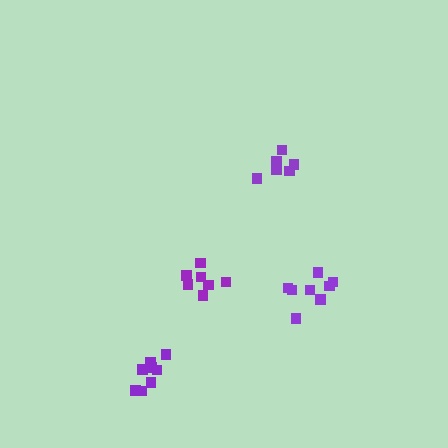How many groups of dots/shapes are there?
There are 4 groups.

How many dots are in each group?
Group 1: 7 dots, Group 2: 6 dots, Group 3: 8 dots, Group 4: 8 dots (29 total).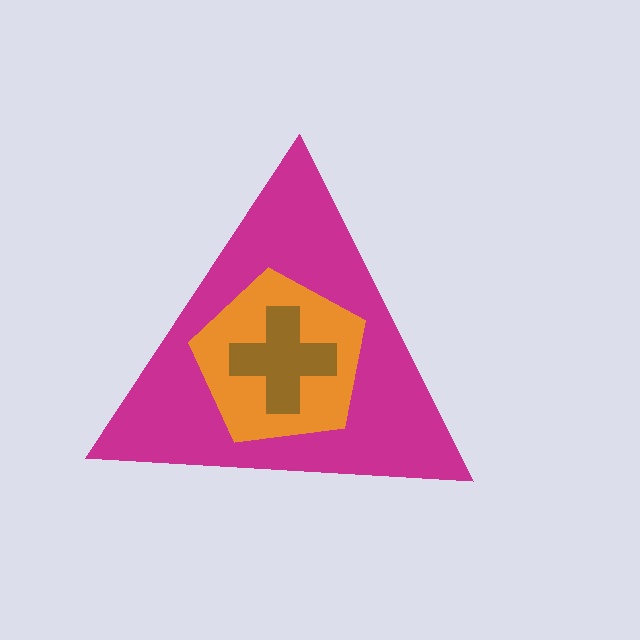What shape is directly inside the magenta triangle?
The orange pentagon.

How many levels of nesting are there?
3.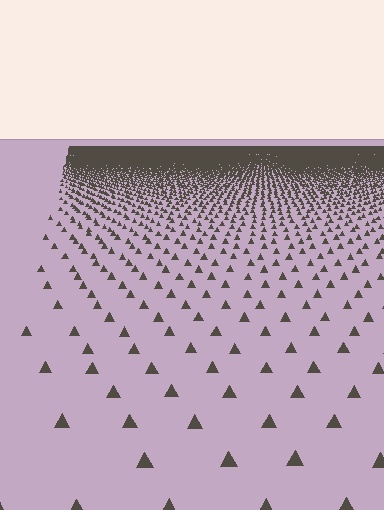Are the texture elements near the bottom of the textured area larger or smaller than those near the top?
Larger. Near the bottom, elements are closer to the viewer and appear at a bigger on-screen size.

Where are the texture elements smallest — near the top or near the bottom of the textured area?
Near the top.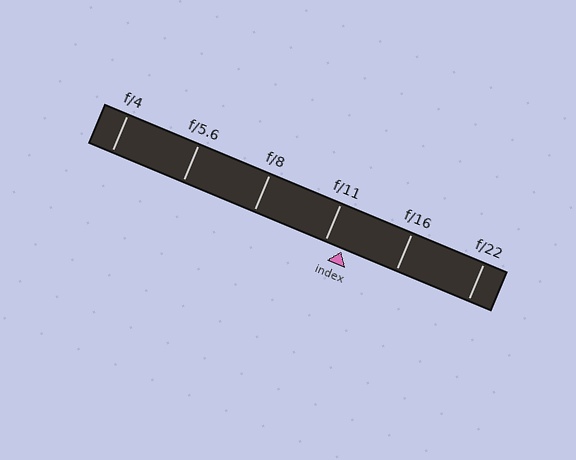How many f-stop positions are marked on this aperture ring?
There are 6 f-stop positions marked.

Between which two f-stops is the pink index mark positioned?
The index mark is between f/11 and f/16.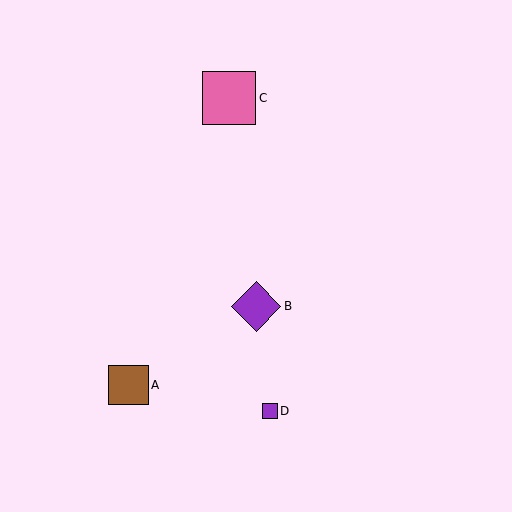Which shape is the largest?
The pink square (labeled C) is the largest.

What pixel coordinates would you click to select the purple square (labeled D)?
Click at (270, 411) to select the purple square D.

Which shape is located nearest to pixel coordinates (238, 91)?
The pink square (labeled C) at (229, 98) is nearest to that location.